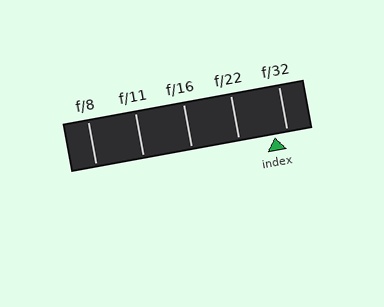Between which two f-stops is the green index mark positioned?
The index mark is between f/22 and f/32.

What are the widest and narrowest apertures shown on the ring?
The widest aperture shown is f/8 and the narrowest is f/32.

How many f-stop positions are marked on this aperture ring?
There are 5 f-stop positions marked.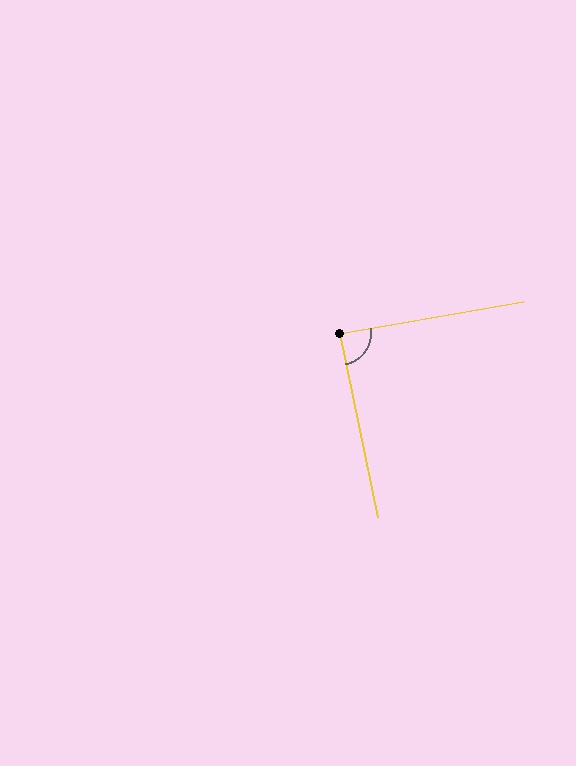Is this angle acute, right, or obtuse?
It is approximately a right angle.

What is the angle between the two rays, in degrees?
Approximately 88 degrees.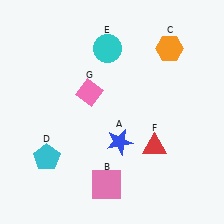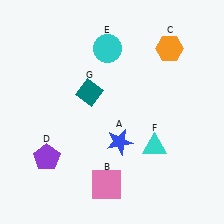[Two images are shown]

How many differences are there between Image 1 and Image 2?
There are 3 differences between the two images.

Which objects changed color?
D changed from cyan to purple. F changed from red to cyan. G changed from pink to teal.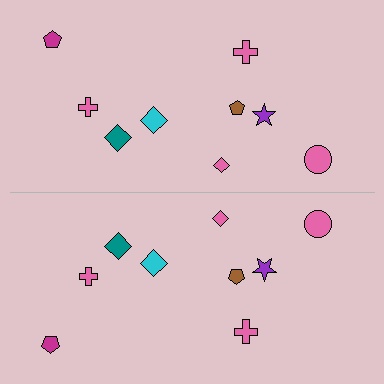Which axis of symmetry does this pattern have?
The pattern has a horizontal axis of symmetry running through the center of the image.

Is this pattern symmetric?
Yes, this pattern has bilateral (reflection) symmetry.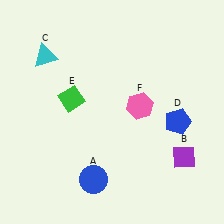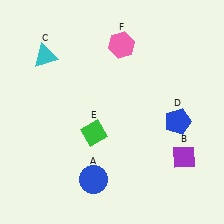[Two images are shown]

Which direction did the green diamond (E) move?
The green diamond (E) moved down.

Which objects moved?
The objects that moved are: the green diamond (E), the pink hexagon (F).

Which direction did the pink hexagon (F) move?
The pink hexagon (F) moved up.